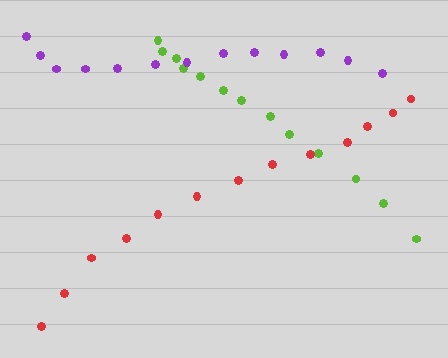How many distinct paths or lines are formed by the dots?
There are 3 distinct paths.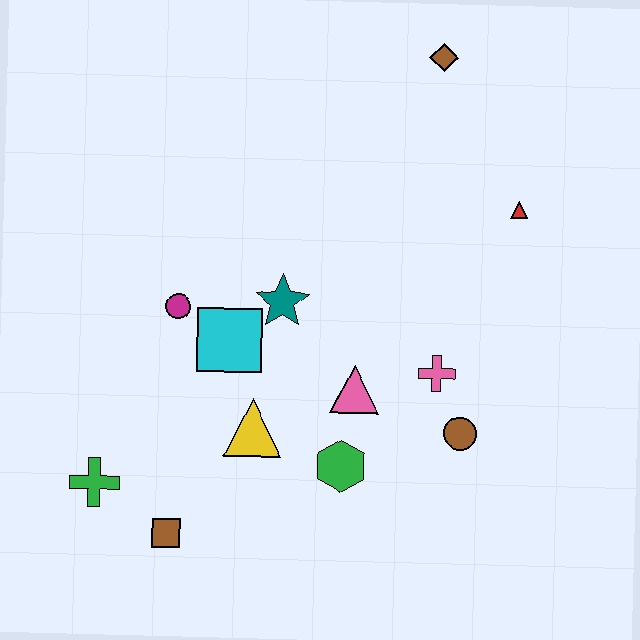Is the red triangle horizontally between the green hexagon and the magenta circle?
No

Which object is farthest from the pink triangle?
The brown diamond is farthest from the pink triangle.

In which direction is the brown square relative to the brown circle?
The brown square is to the left of the brown circle.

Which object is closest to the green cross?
The brown square is closest to the green cross.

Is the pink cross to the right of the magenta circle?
Yes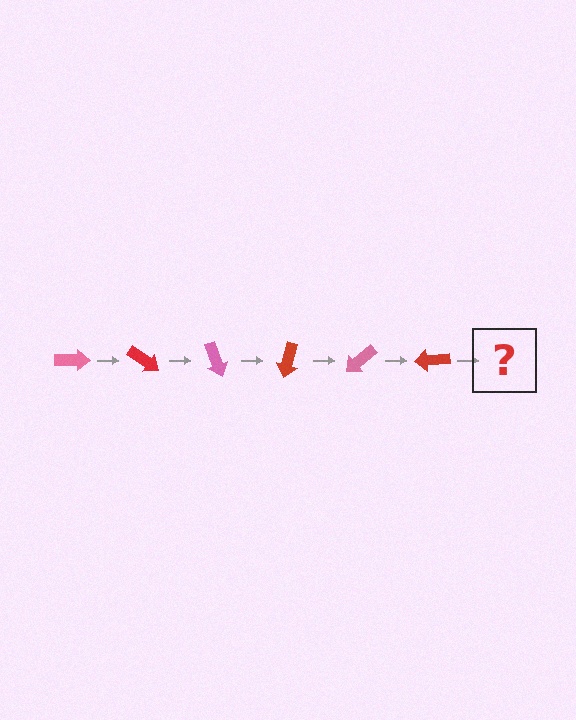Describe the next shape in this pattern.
It should be a pink arrow, rotated 210 degrees from the start.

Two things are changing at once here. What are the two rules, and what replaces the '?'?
The two rules are that it rotates 35 degrees each step and the color cycles through pink and red. The '?' should be a pink arrow, rotated 210 degrees from the start.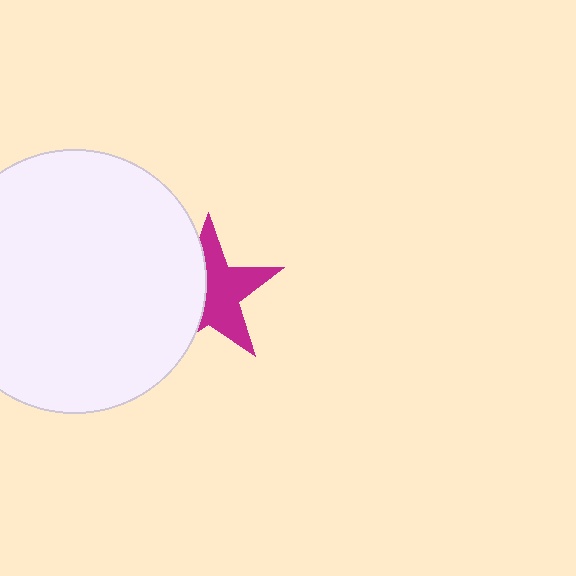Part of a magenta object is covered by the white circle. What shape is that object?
It is a star.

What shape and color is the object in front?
The object in front is a white circle.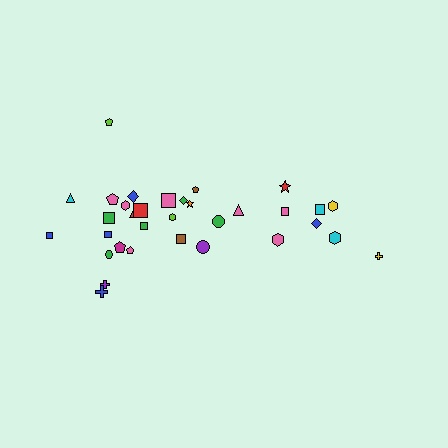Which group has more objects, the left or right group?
The left group.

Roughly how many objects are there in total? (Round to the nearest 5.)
Roughly 35 objects in total.